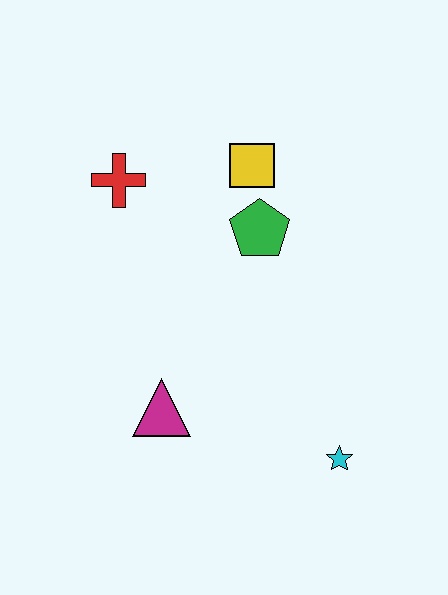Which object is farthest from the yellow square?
The cyan star is farthest from the yellow square.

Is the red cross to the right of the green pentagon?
No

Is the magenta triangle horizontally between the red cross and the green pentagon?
Yes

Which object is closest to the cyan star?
The magenta triangle is closest to the cyan star.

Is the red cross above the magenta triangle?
Yes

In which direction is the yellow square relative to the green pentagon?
The yellow square is above the green pentagon.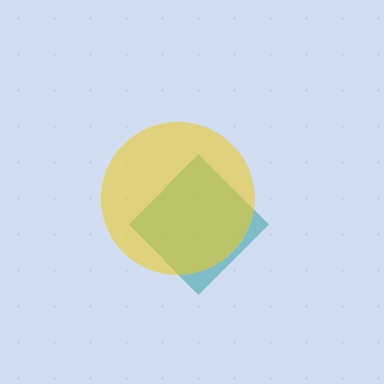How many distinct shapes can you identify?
There are 2 distinct shapes: a teal diamond, a yellow circle.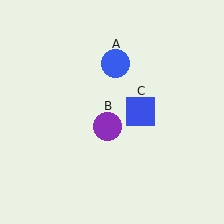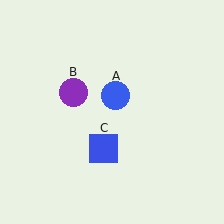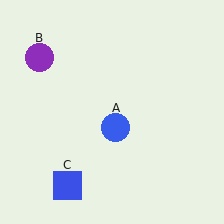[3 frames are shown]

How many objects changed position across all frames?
3 objects changed position: blue circle (object A), purple circle (object B), blue square (object C).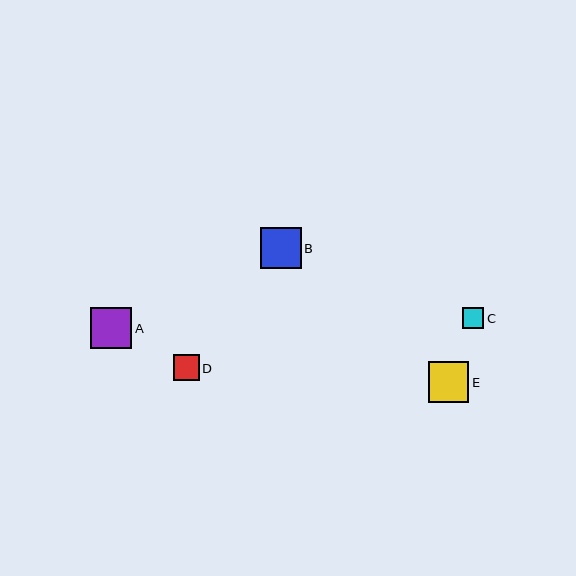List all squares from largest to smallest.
From largest to smallest: B, A, E, D, C.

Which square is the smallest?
Square C is the smallest with a size of approximately 21 pixels.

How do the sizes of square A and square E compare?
Square A and square E are approximately the same size.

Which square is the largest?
Square B is the largest with a size of approximately 41 pixels.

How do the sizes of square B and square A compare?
Square B and square A are approximately the same size.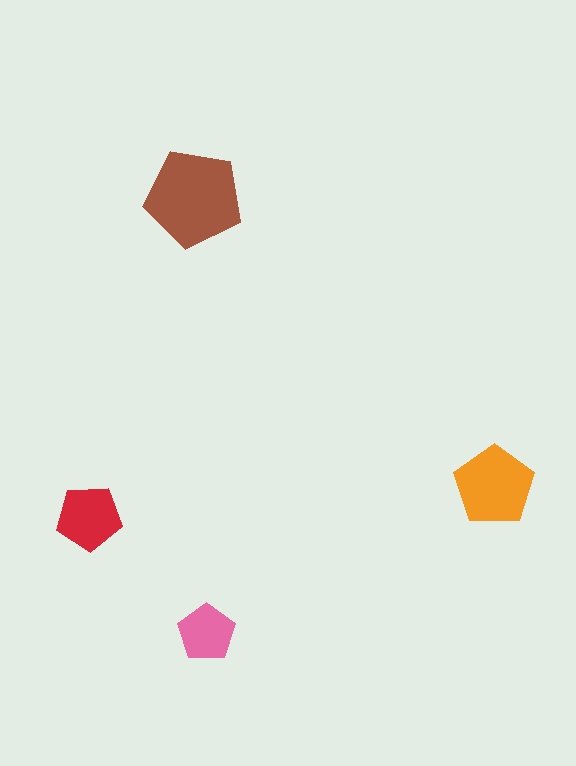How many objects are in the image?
There are 4 objects in the image.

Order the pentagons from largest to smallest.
the brown one, the orange one, the red one, the pink one.